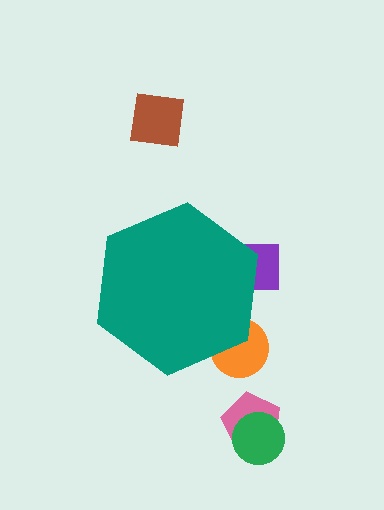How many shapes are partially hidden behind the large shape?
2 shapes are partially hidden.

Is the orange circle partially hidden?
Yes, the orange circle is partially hidden behind the teal hexagon.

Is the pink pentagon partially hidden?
No, the pink pentagon is fully visible.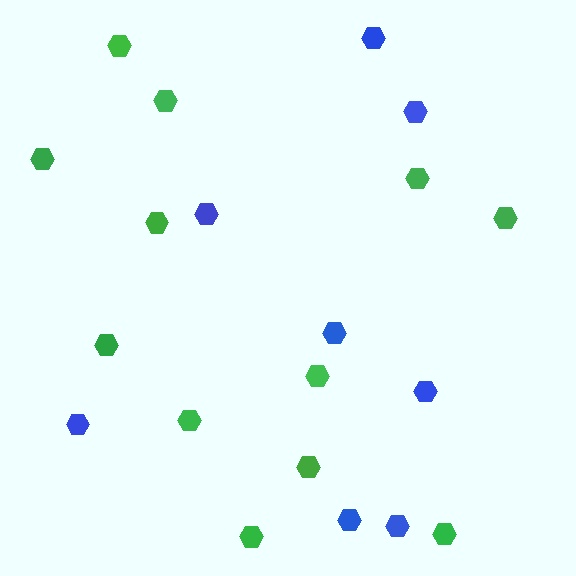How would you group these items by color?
There are 2 groups: one group of green hexagons (12) and one group of blue hexagons (8).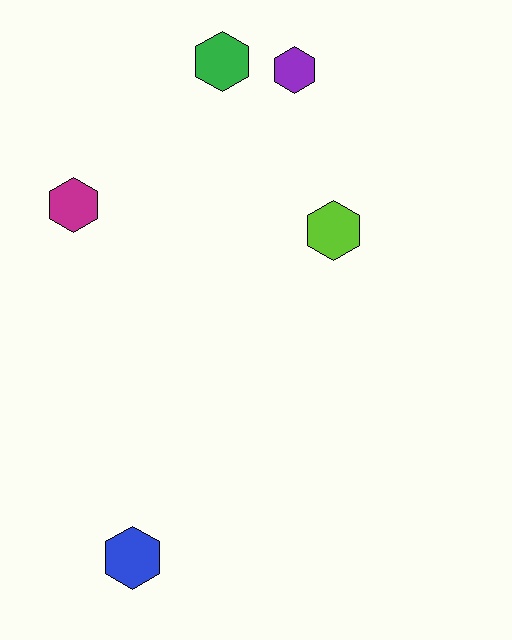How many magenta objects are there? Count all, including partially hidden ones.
There is 1 magenta object.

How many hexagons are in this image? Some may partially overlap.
There are 5 hexagons.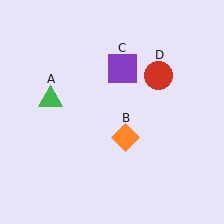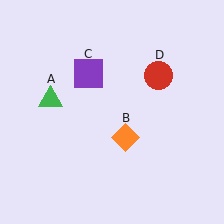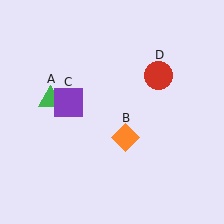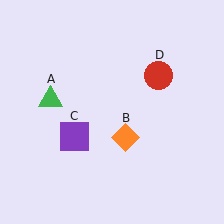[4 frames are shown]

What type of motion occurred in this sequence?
The purple square (object C) rotated counterclockwise around the center of the scene.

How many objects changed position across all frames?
1 object changed position: purple square (object C).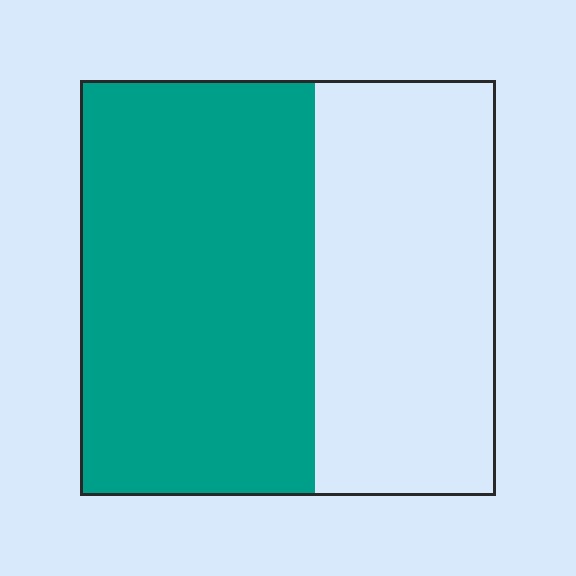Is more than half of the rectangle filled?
Yes.